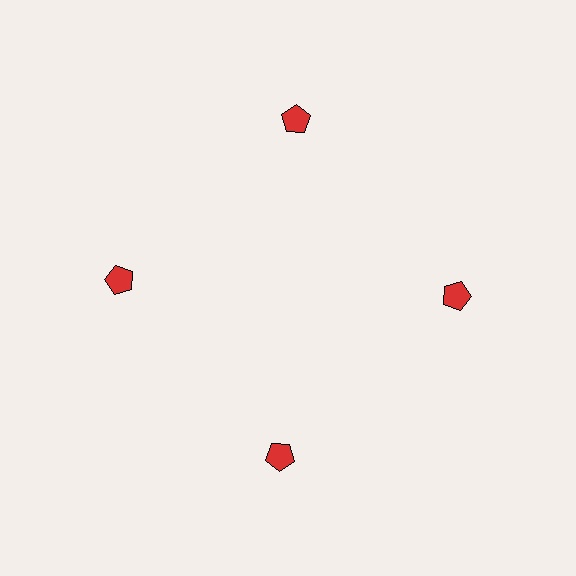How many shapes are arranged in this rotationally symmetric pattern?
There are 4 shapes, arranged in 4 groups of 1.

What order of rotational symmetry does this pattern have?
This pattern has 4-fold rotational symmetry.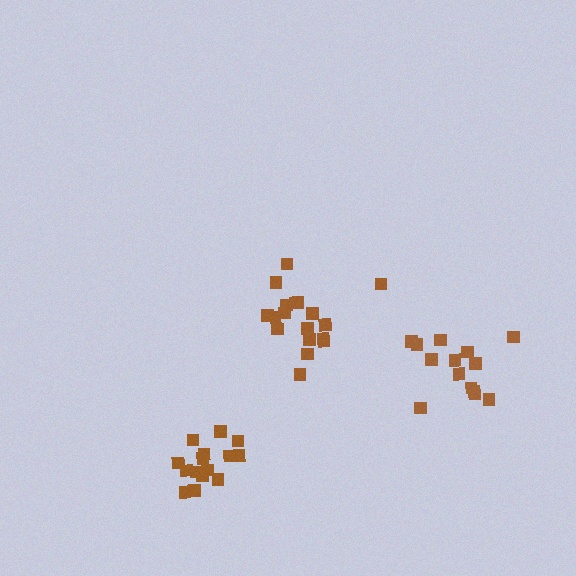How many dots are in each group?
Group 1: 14 dots, Group 2: 18 dots, Group 3: 15 dots (47 total).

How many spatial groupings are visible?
There are 3 spatial groupings.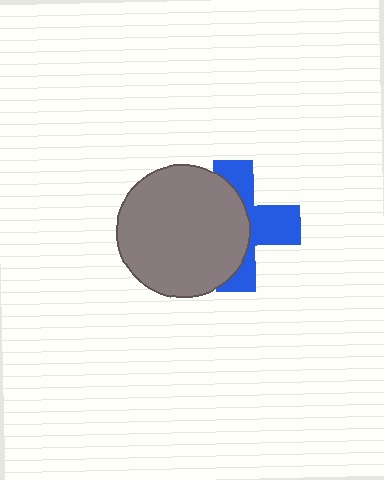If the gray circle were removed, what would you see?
You would see the complete blue cross.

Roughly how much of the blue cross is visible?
About half of it is visible (roughly 46%).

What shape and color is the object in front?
The object in front is a gray circle.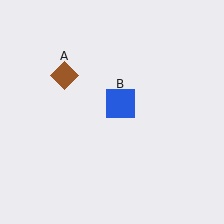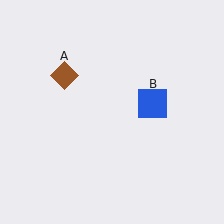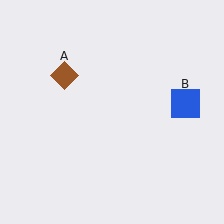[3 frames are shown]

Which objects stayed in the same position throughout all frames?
Brown diamond (object A) remained stationary.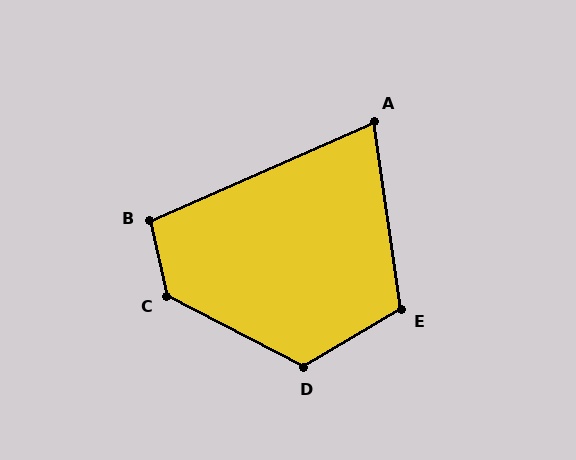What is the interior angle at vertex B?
Approximately 101 degrees (obtuse).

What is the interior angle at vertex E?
Approximately 112 degrees (obtuse).